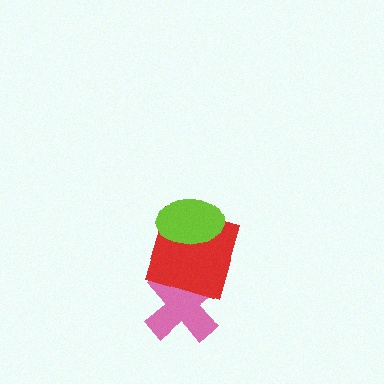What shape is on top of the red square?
The lime ellipse is on top of the red square.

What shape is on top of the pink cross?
The red square is on top of the pink cross.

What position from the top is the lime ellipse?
The lime ellipse is 1st from the top.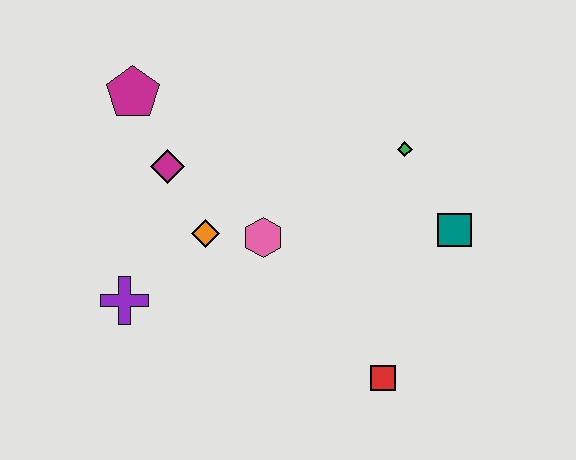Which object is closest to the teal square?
The green diamond is closest to the teal square.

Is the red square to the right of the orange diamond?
Yes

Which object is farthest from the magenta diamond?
The red square is farthest from the magenta diamond.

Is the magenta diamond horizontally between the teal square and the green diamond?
No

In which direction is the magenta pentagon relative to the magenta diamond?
The magenta pentagon is above the magenta diamond.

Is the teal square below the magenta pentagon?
Yes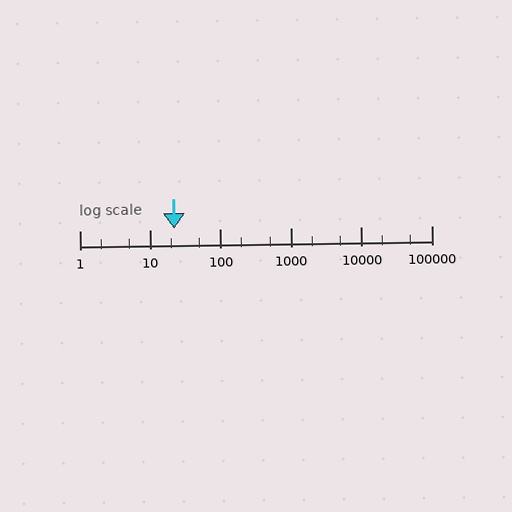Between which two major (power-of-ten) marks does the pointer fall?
The pointer is between 10 and 100.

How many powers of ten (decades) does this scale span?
The scale spans 5 decades, from 1 to 100000.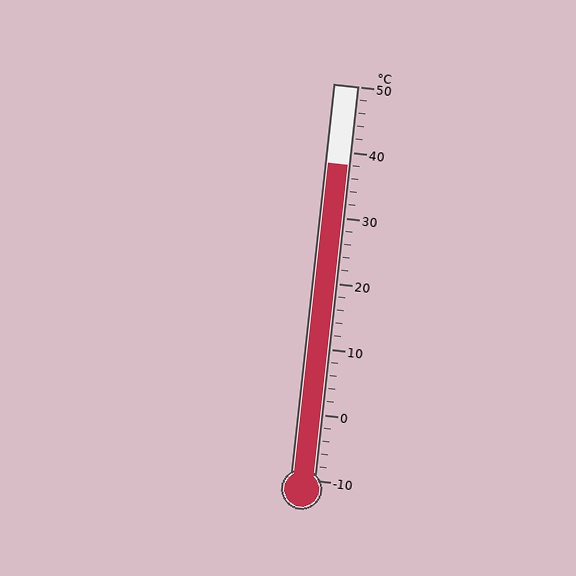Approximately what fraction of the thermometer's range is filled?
The thermometer is filled to approximately 80% of its range.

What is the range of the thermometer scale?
The thermometer scale ranges from -10°C to 50°C.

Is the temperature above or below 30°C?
The temperature is above 30°C.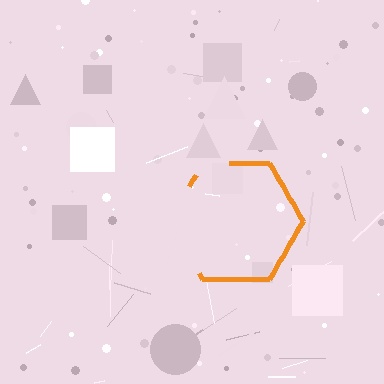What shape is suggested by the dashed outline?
The dashed outline suggests a hexagon.